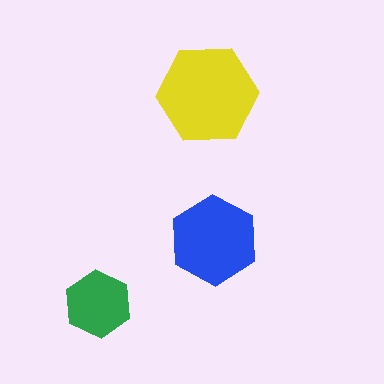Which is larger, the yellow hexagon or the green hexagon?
The yellow one.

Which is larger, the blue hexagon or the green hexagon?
The blue one.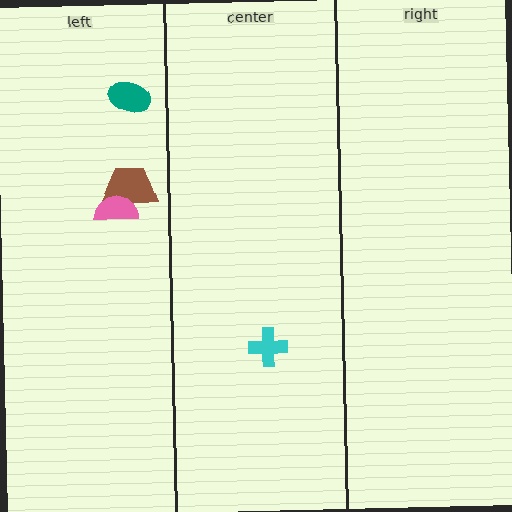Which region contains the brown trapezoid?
The left region.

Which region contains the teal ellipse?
The left region.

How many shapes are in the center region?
1.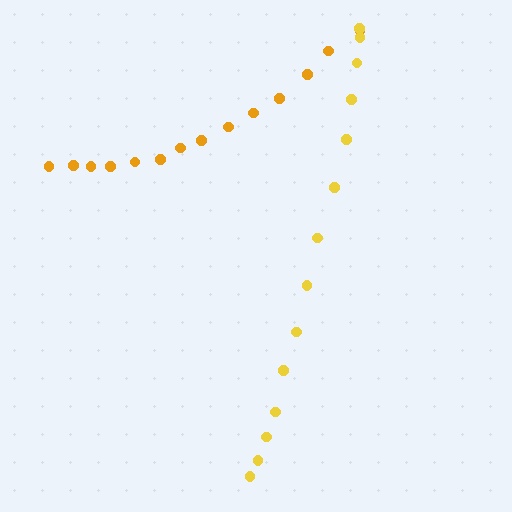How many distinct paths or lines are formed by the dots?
There are 2 distinct paths.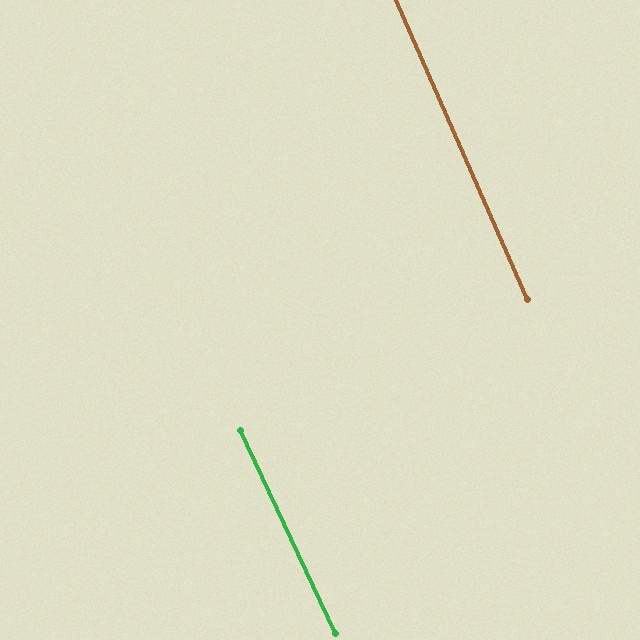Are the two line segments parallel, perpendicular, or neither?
Parallel — their directions differ by only 1.4°.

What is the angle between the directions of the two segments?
Approximately 1 degree.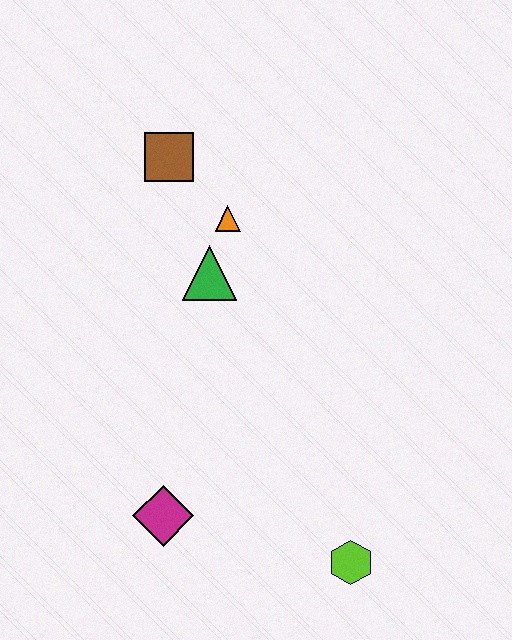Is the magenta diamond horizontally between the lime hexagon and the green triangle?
No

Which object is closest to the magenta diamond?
The lime hexagon is closest to the magenta diamond.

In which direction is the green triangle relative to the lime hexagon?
The green triangle is above the lime hexagon.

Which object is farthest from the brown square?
The lime hexagon is farthest from the brown square.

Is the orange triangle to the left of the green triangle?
No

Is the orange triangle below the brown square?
Yes